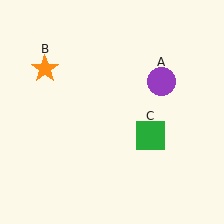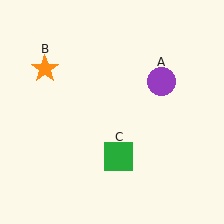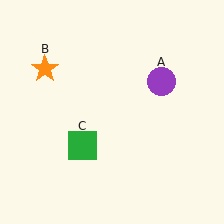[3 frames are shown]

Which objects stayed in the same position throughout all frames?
Purple circle (object A) and orange star (object B) remained stationary.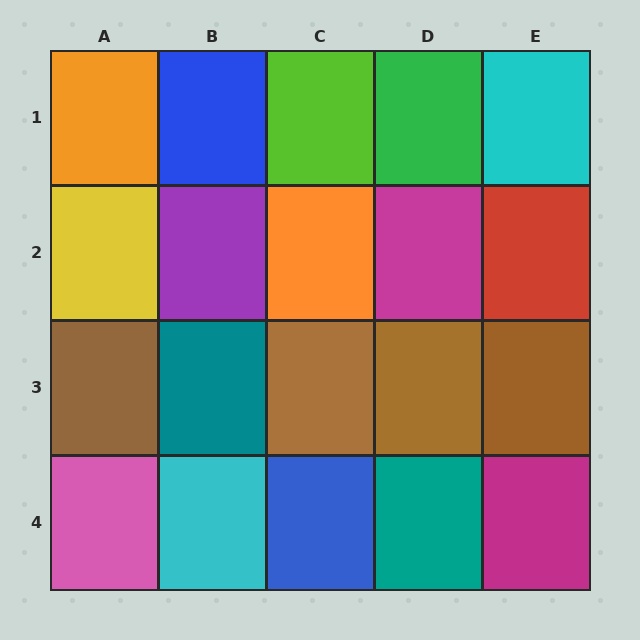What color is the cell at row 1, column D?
Green.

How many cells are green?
1 cell is green.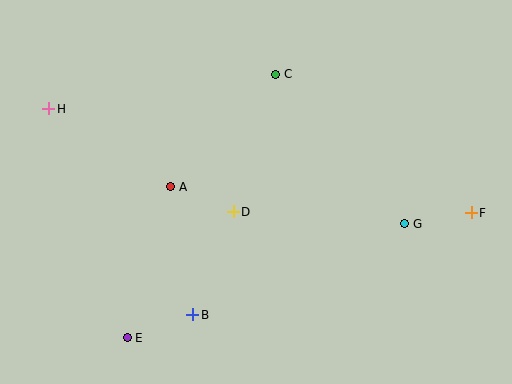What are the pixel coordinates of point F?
Point F is at (471, 213).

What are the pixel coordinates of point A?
Point A is at (171, 187).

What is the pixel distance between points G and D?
The distance between G and D is 172 pixels.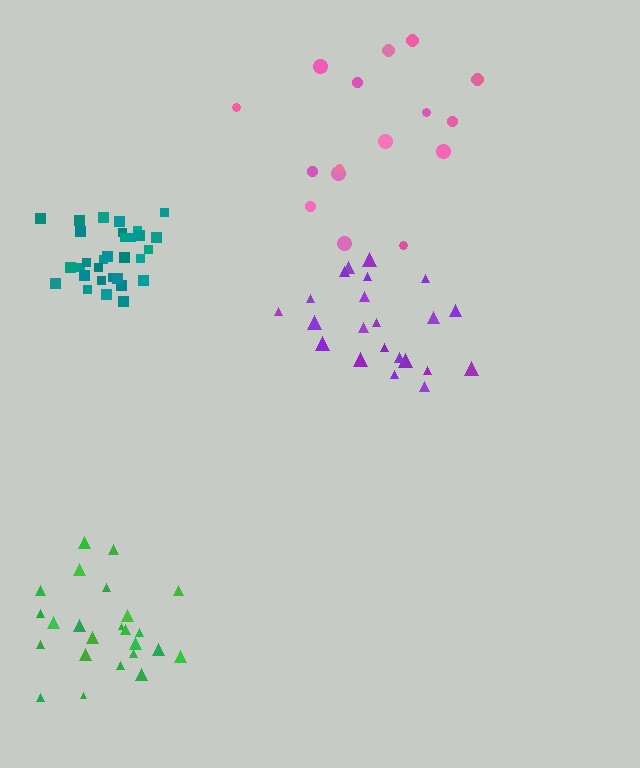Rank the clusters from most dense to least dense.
teal, purple, green, pink.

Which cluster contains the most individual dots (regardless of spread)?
Teal (31).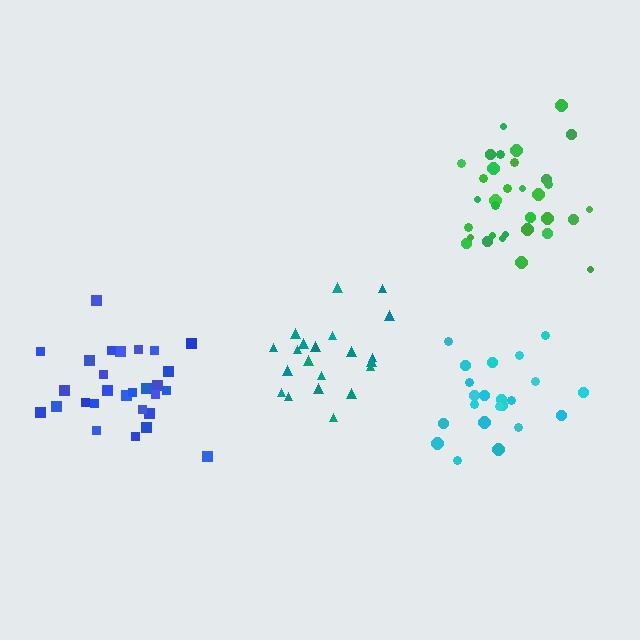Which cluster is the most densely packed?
Green.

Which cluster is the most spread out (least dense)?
Teal.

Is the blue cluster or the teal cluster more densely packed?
Blue.